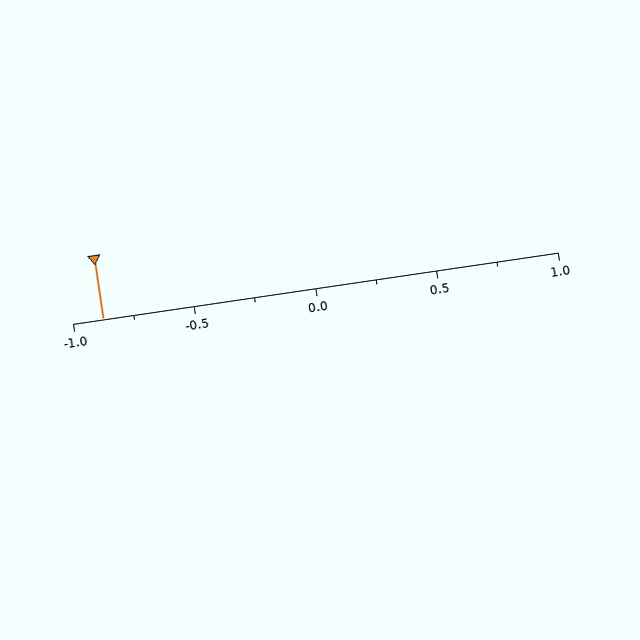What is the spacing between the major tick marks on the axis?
The major ticks are spaced 0.5 apart.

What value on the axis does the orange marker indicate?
The marker indicates approximately -0.88.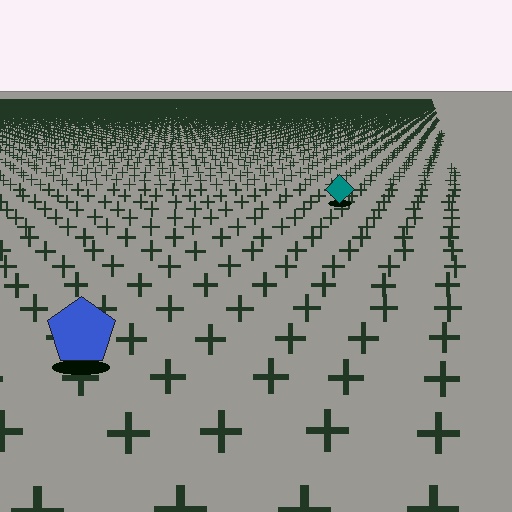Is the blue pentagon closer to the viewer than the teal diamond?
Yes. The blue pentagon is closer — you can tell from the texture gradient: the ground texture is coarser near it.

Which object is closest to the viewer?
The blue pentagon is closest. The texture marks near it are larger and more spread out.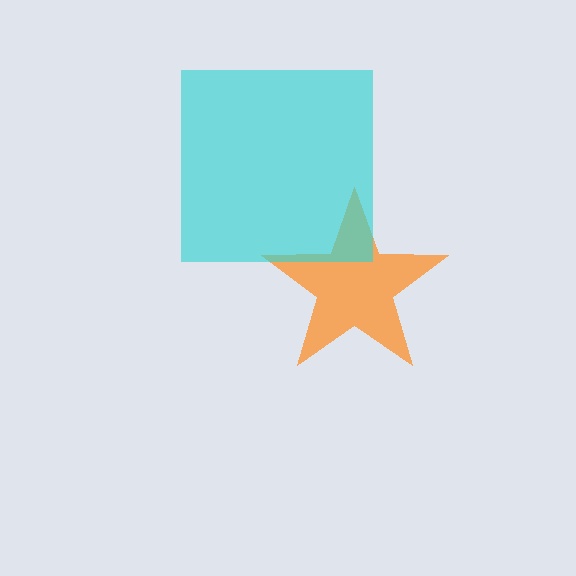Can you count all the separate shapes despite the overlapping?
Yes, there are 2 separate shapes.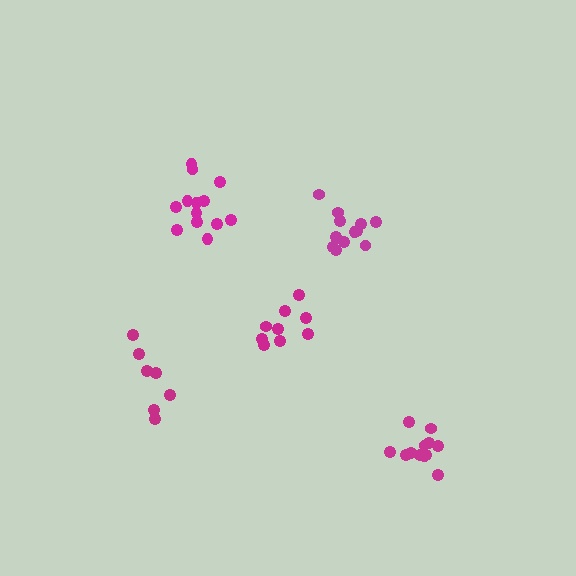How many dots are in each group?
Group 1: 13 dots, Group 2: 7 dots, Group 3: 12 dots, Group 4: 9 dots, Group 5: 12 dots (53 total).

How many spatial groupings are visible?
There are 5 spatial groupings.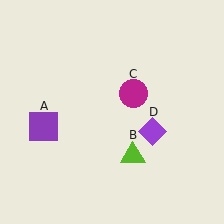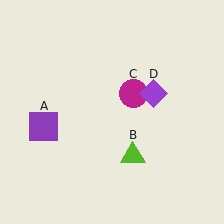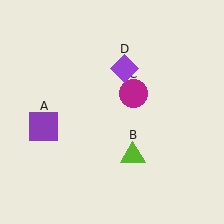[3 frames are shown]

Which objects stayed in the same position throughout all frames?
Purple square (object A) and lime triangle (object B) and magenta circle (object C) remained stationary.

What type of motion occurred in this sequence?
The purple diamond (object D) rotated counterclockwise around the center of the scene.